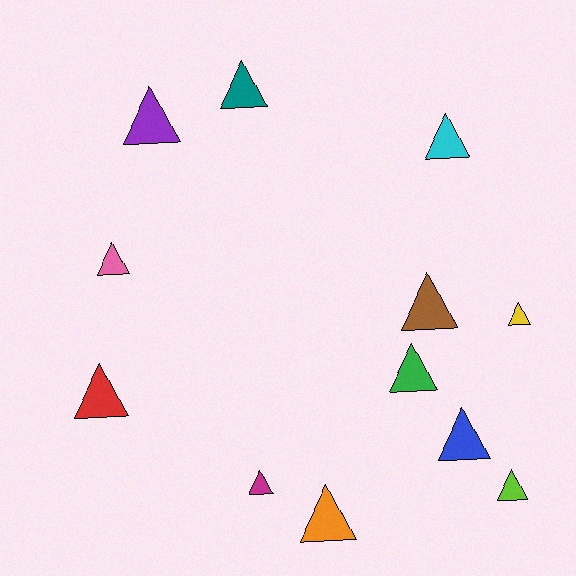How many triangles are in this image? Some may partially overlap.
There are 12 triangles.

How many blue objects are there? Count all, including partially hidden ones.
There is 1 blue object.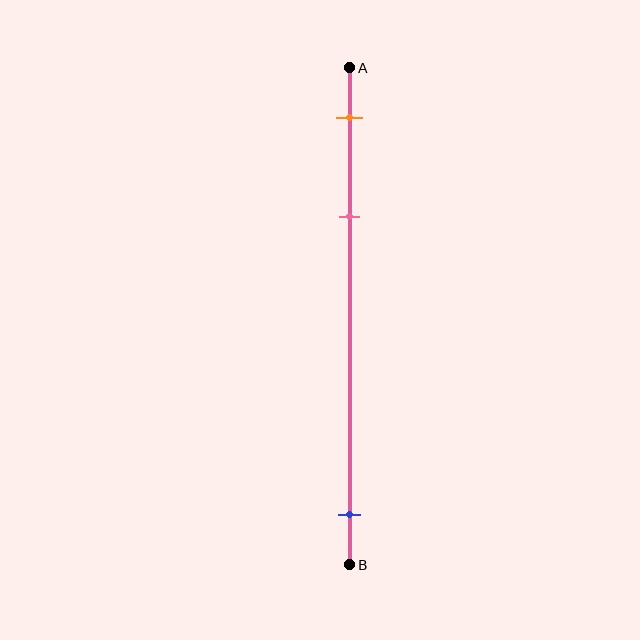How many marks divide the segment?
There are 3 marks dividing the segment.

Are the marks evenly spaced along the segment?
No, the marks are not evenly spaced.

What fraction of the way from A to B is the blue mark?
The blue mark is approximately 90% (0.9) of the way from A to B.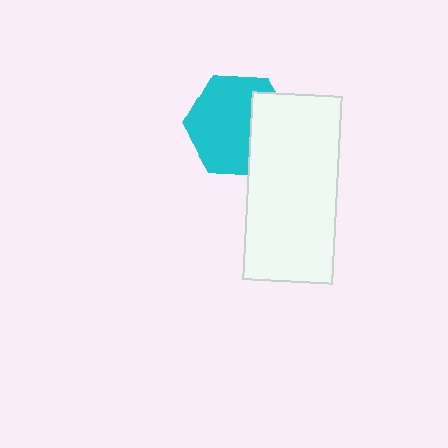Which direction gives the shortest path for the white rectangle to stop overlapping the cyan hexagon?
Moving right gives the shortest separation.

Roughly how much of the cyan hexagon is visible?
Most of it is visible (roughly 68%).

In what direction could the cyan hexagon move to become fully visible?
The cyan hexagon could move left. That would shift it out from behind the white rectangle entirely.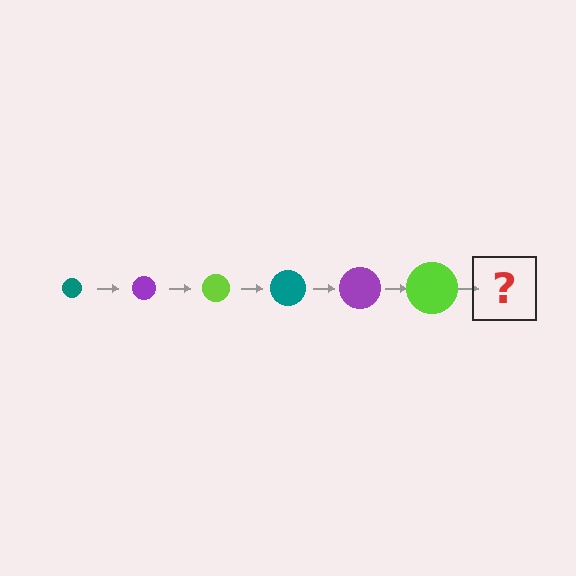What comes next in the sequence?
The next element should be a teal circle, larger than the previous one.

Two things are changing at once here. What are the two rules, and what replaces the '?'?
The two rules are that the circle grows larger each step and the color cycles through teal, purple, and lime. The '?' should be a teal circle, larger than the previous one.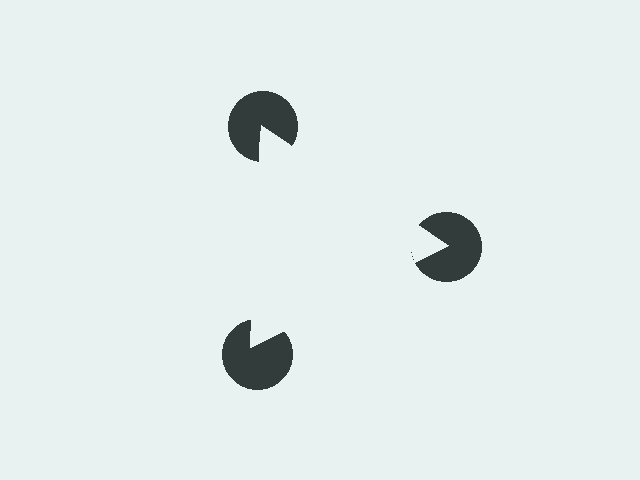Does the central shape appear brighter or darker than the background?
It typically appears slightly brighter than the background, even though no actual brightness change is drawn.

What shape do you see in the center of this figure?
An illusory triangle — its edges are inferred from the aligned wedge cuts in the pac-man discs, not physically drawn.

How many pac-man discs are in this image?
There are 3 — one at each vertex of the illusory triangle.